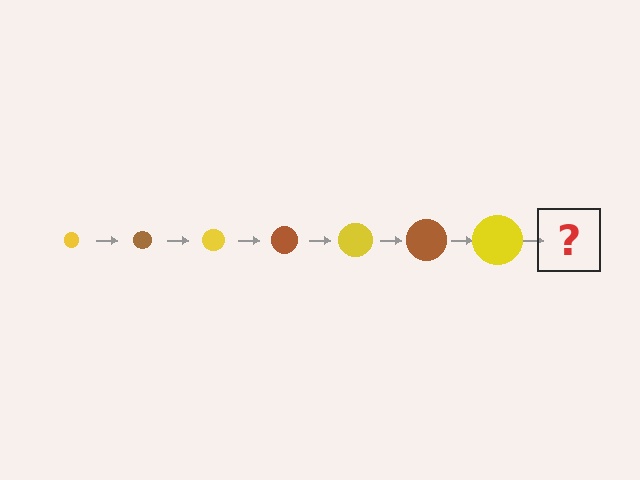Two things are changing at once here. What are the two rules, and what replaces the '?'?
The two rules are that the circle grows larger each step and the color cycles through yellow and brown. The '?' should be a brown circle, larger than the previous one.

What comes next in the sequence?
The next element should be a brown circle, larger than the previous one.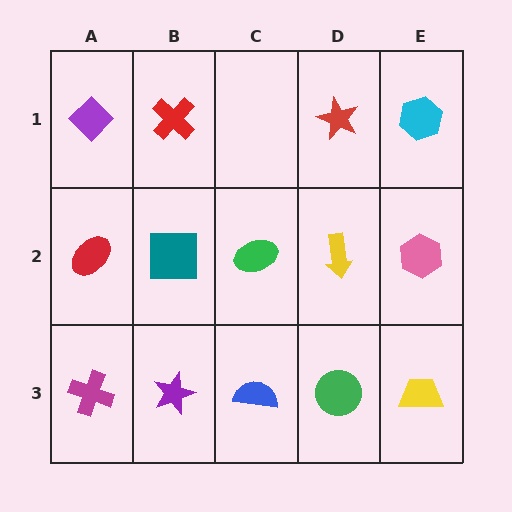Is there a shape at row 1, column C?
No, that cell is empty.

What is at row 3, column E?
A yellow trapezoid.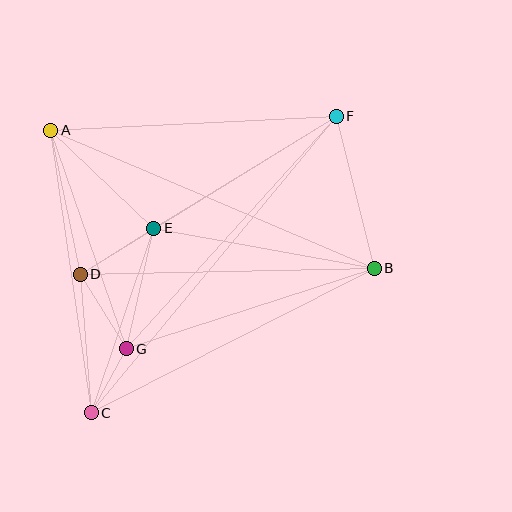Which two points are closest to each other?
Points C and G are closest to each other.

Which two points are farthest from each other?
Points C and F are farthest from each other.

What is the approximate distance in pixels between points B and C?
The distance between B and C is approximately 318 pixels.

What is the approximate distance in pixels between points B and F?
The distance between B and F is approximately 157 pixels.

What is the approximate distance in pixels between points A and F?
The distance between A and F is approximately 286 pixels.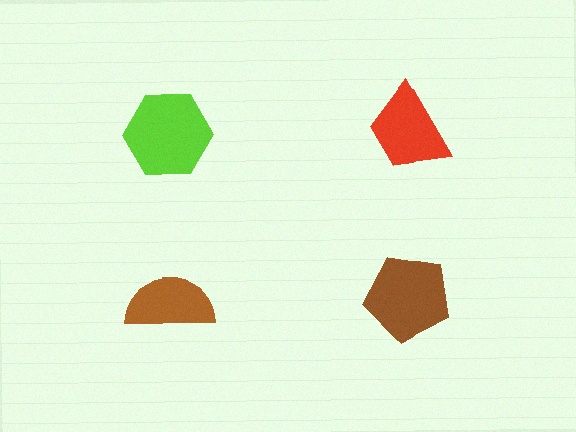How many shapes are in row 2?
2 shapes.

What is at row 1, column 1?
A lime hexagon.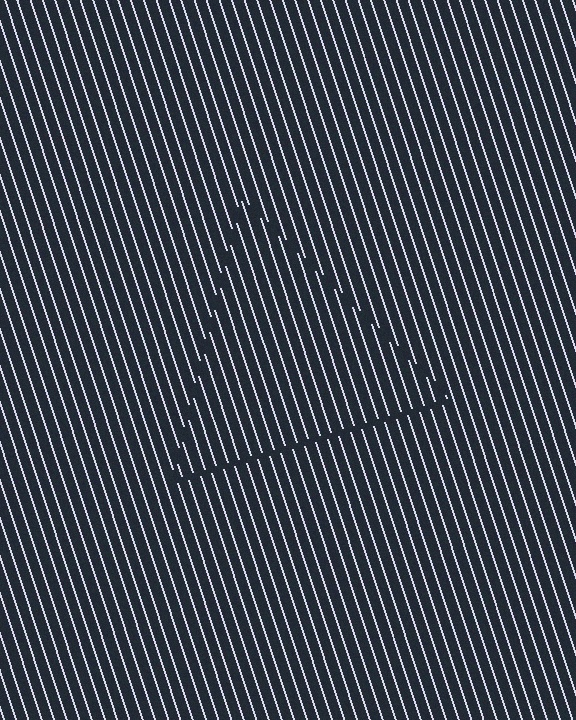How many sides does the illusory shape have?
3 sides — the line-ends trace a triangle.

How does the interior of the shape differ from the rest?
The interior of the shape contains the same grating, shifted by half a period — the contour is defined by the phase discontinuity where line-ends from the inner and outer gratings abut.